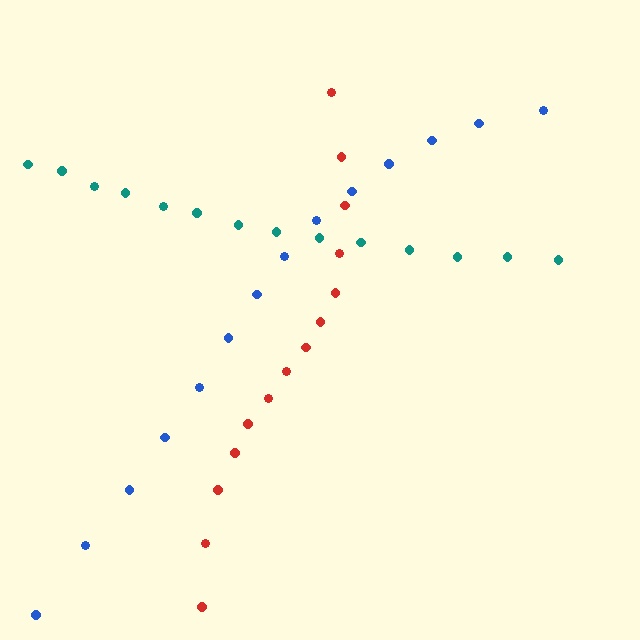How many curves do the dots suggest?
There are 3 distinct paths.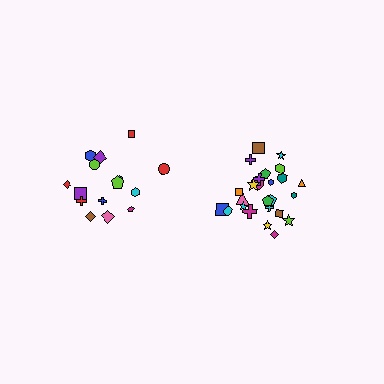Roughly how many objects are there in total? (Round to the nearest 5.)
Roughly 40 objects in total.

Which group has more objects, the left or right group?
The right group.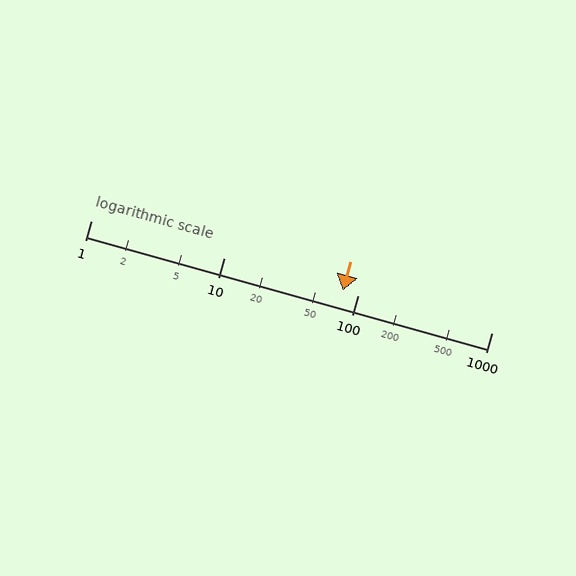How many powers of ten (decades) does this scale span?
The scale spans 3 decades, from 1 to 1000.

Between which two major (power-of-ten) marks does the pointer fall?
The pointer is between 10 and 100.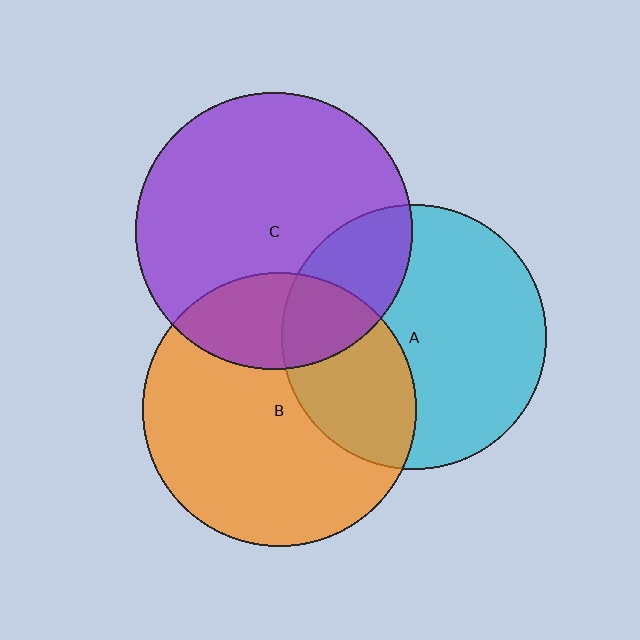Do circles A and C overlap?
Yes.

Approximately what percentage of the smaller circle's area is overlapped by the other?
Approximately 25%.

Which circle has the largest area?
Circle C (purple).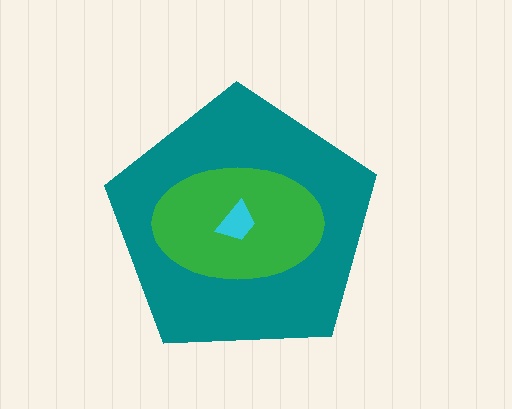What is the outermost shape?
The teal pentagon.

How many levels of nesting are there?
3.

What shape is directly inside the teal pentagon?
The green ellipse.